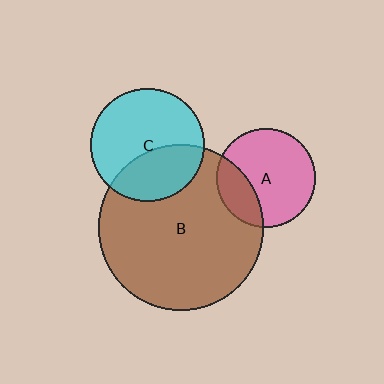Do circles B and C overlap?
Yes.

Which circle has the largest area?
Circle B (brown).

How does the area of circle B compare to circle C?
Approximately 2.2 times.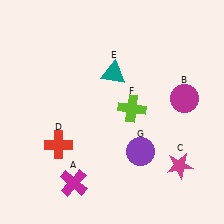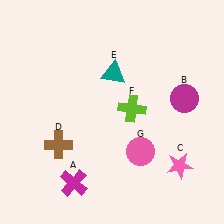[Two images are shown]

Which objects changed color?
C changed from magenta to pink. D changed from red to brown. G changed from purple to pink.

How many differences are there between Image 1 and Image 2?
There are 3 differences between the two images.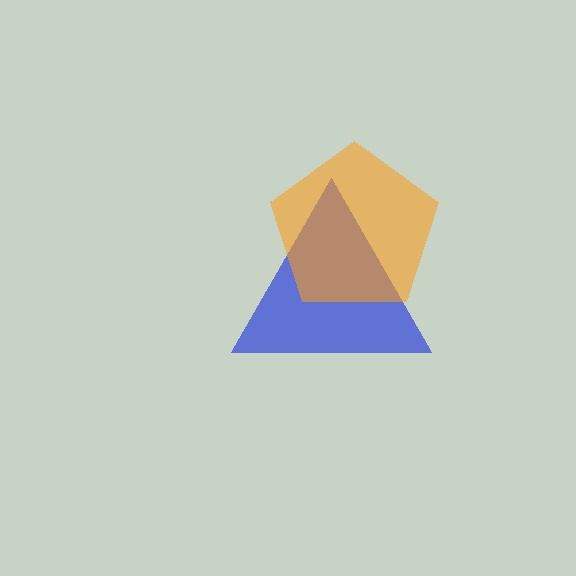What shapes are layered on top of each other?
The layered shapes are: a blue triangle, an orange pentagon.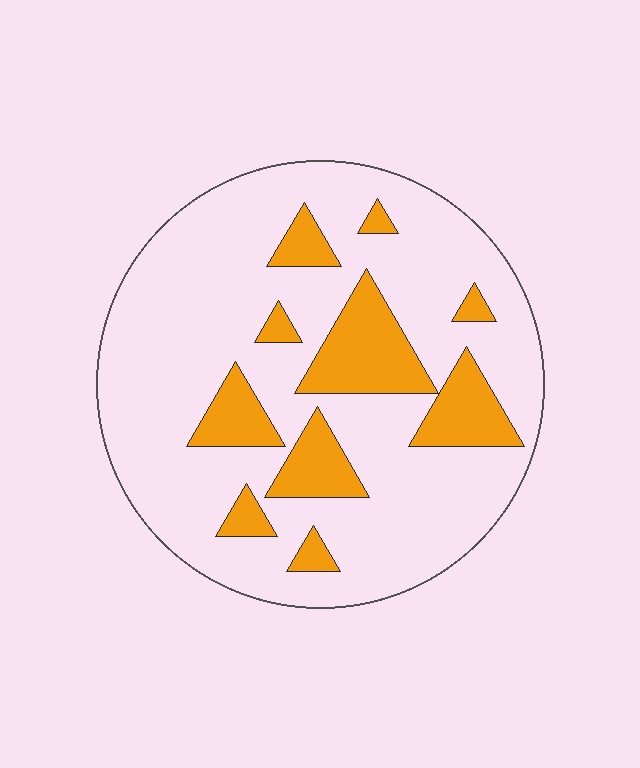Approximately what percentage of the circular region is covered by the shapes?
Approximately 20%.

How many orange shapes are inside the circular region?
10.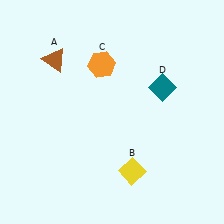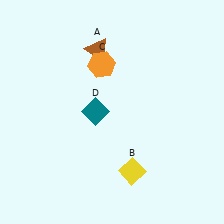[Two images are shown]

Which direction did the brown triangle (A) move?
The brown triangle (A) moved right.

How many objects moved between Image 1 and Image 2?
2 objects moved between the two images.